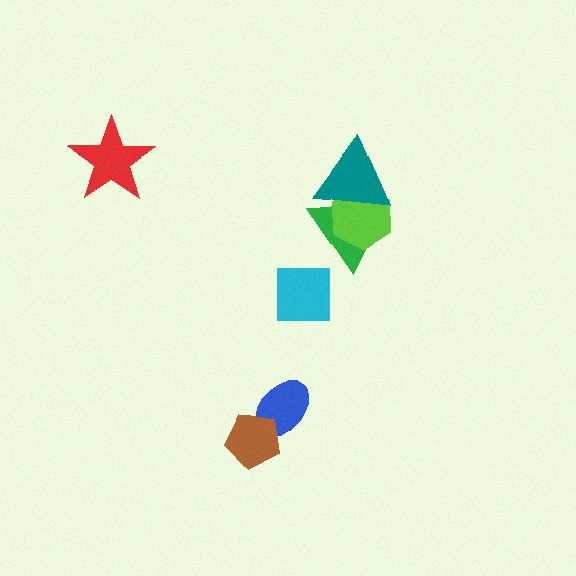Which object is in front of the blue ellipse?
The brown pentagon is in front of the blue ellipse.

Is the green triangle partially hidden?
Yes, it is partially covered by another shape.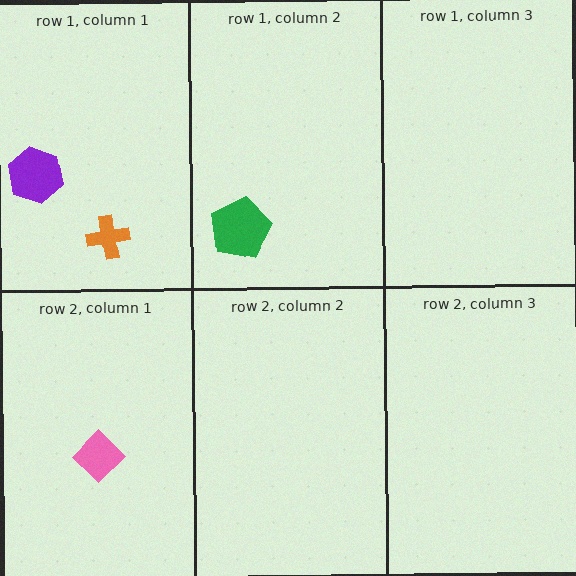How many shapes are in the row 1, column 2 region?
1.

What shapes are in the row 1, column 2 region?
The green pentagon.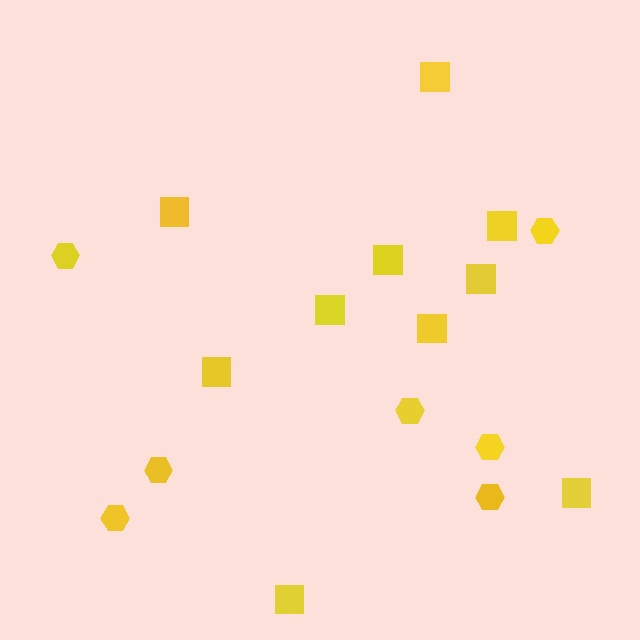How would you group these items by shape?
There are 2 groups: one group of squares (10) and one group of hexagons (7).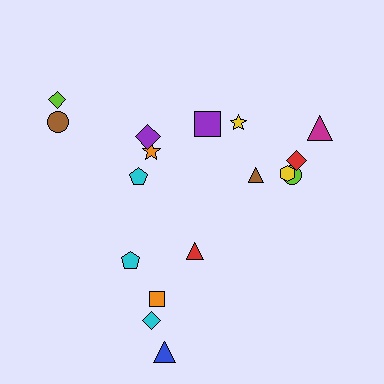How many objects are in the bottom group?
There are 5 objects.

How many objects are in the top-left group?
There are 5 objects.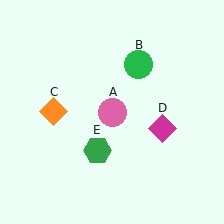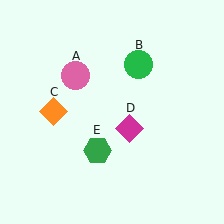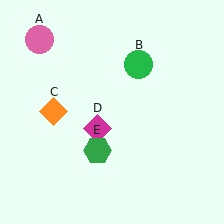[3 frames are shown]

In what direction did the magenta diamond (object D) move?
The magenta diamond (object D) moved left.